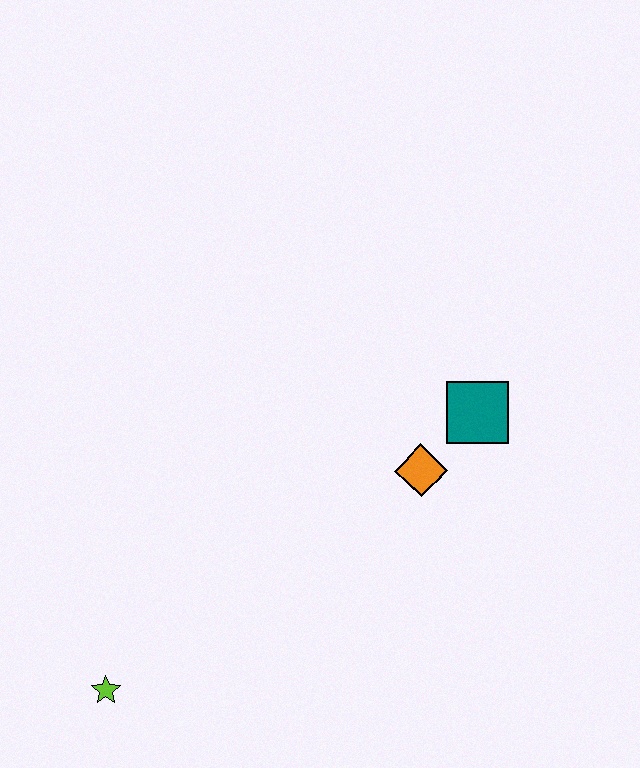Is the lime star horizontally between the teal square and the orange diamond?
No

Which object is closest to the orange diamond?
The teal square is closest to the orange diamond.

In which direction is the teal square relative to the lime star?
The teal square is to the right of the lime star.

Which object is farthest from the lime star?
The teal square is farthest from the lime star.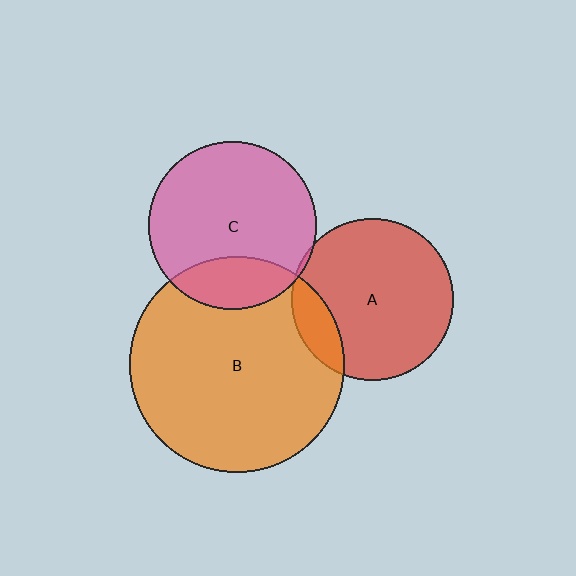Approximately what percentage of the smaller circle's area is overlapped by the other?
Approximately 20%.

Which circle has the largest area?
Circle B (orange).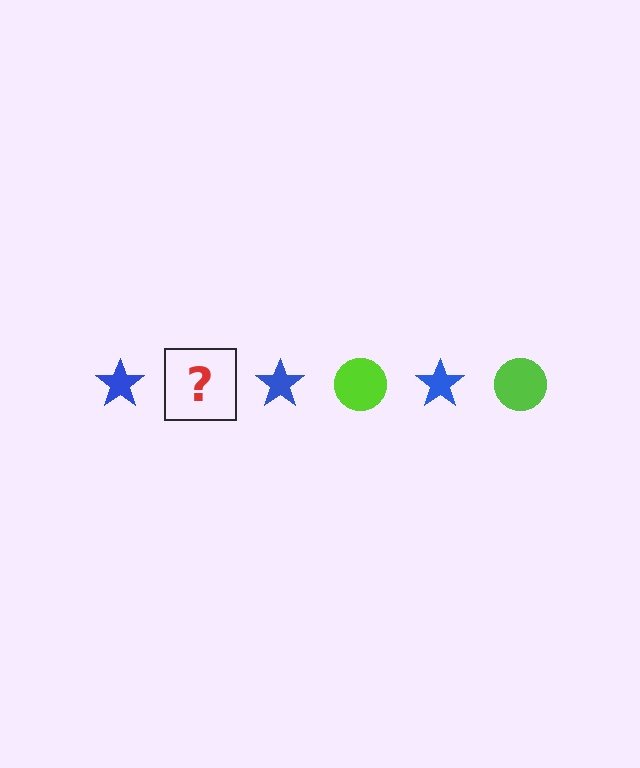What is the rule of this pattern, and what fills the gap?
The rule is that the pattern alternates between blue star and lime circle. The gap should be filled with a lime circle.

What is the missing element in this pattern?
The missing element is a lime circle.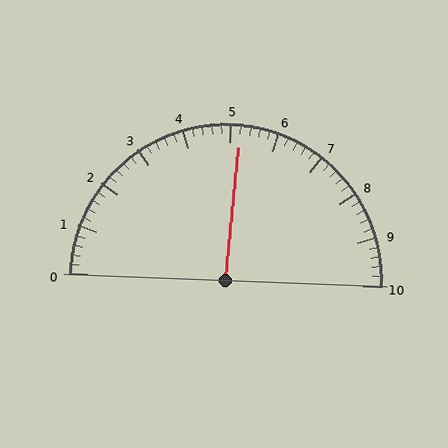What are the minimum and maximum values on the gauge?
The gauge ranges from 0 to 10.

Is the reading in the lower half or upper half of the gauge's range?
The reading is in the upper half of the range (0 to 10).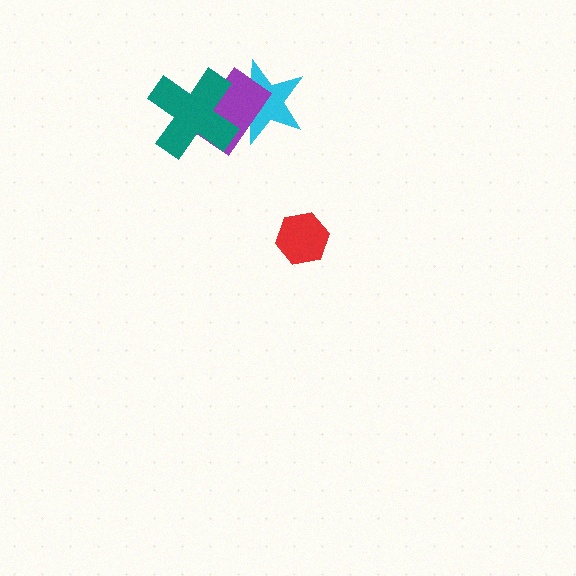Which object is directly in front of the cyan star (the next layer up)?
The purple rectangle is directly in front of the cyan star.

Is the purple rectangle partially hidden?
Yes, it is partially covered by another shape.